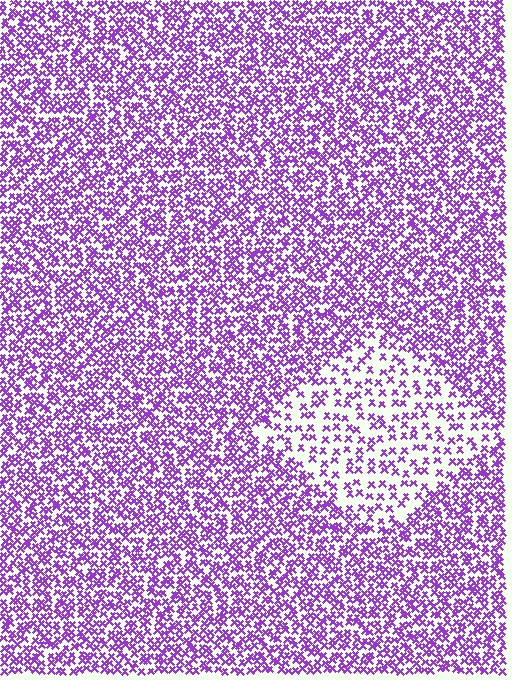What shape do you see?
I see a diamond.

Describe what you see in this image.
The image contains small purple elements arranged at two different densities. A diamond-shaped region is visible where the elements are less densely packed than the surrounding area.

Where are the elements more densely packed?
The elements are more densely packed outside the diamond boundary.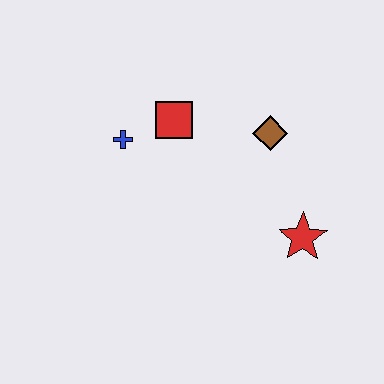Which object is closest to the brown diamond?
The red square is closest to the brown diamond.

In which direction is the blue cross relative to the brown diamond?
The blue cross is to the left of the brown diamond.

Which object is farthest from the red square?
The red star is farthest from the red square.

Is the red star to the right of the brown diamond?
Yes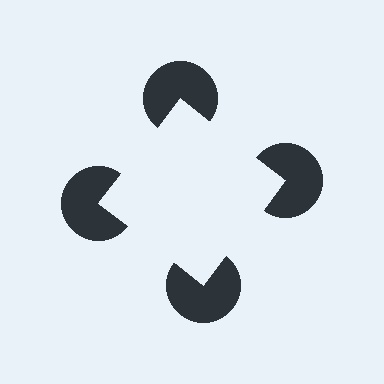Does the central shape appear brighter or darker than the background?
It typically appears slightly brighter than the background, even though no actual brightness change is drawn.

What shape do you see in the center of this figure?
An illusory square — its edges are inferred from the aligned wedge cuts in the pac-man discs, not physically drawn.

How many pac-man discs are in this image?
There are 4 — one at each vertex of the illusory square.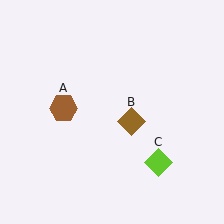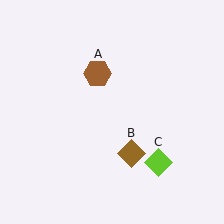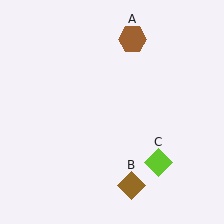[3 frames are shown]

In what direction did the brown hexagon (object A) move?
The brown hexagon (object A) moved up and to the right.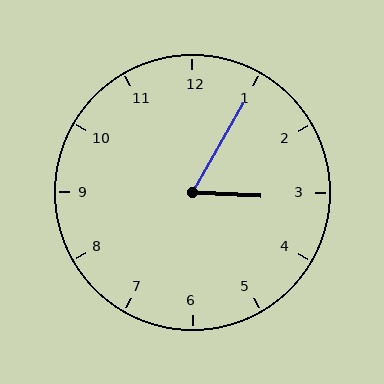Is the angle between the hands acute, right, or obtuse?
It is acute.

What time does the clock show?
3:05.